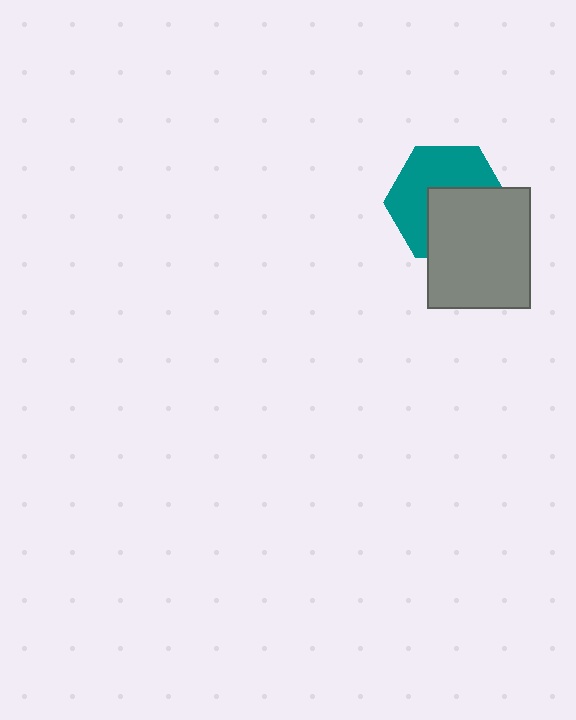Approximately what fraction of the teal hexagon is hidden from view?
Roughly 46% of the teal hexagon is hidden behind the gray rectangle.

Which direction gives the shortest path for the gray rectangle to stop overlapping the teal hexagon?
Moving toward the lower-right gives the shortest separation.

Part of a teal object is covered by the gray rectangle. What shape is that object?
It is a hexagon.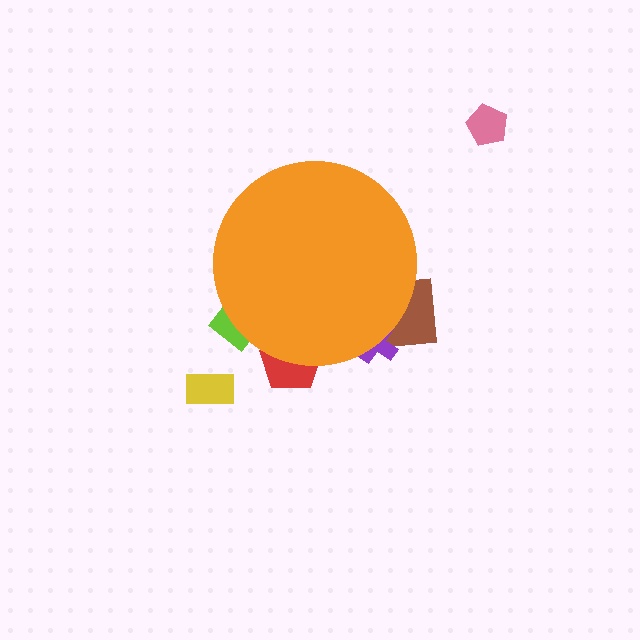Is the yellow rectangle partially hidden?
No, the yellow rectangle is fully visible.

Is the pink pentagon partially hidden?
No, the pink pentagon is fully visible.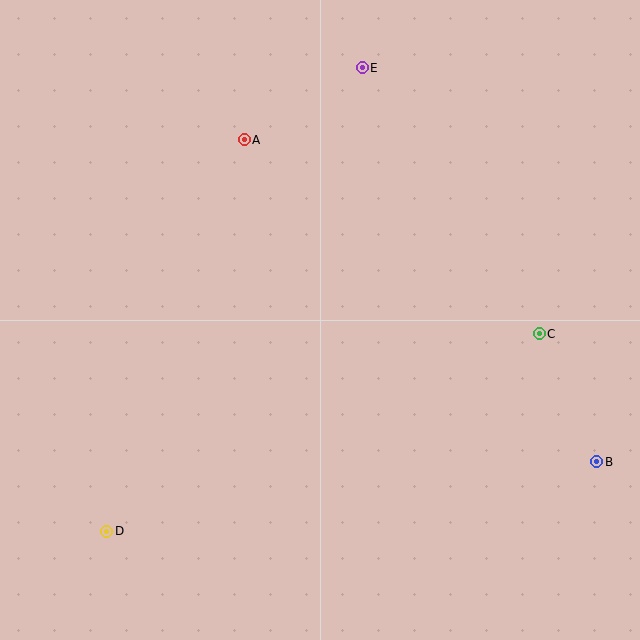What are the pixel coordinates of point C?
Point C is at (539, 334).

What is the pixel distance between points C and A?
The distance between C and A is 353 pixels.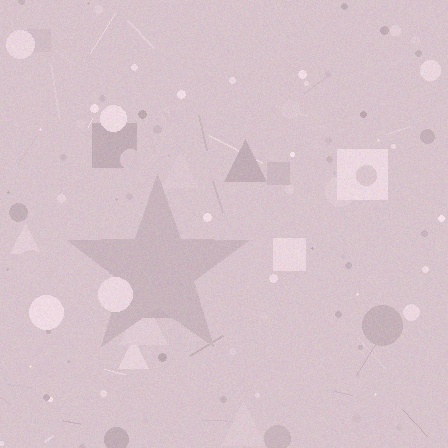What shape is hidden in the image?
A star is hidden in the image.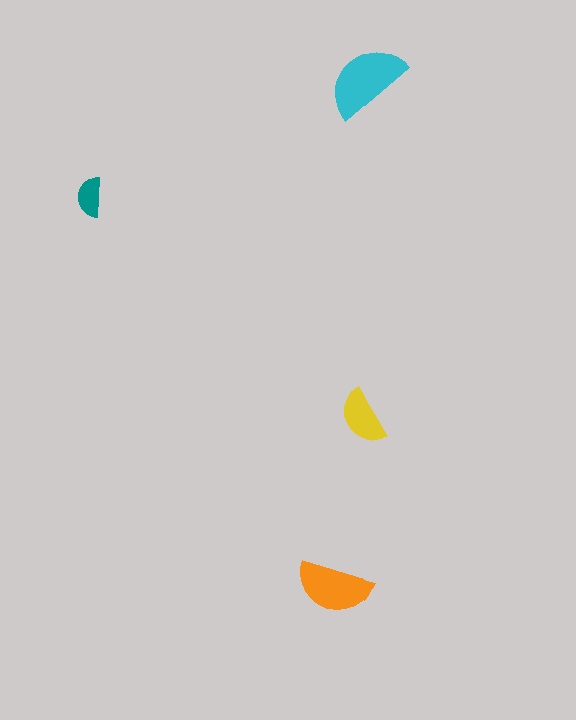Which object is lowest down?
The orange semicircle is bottommost.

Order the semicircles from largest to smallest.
the cyan one, the orange one, the yellow one, the teal one.